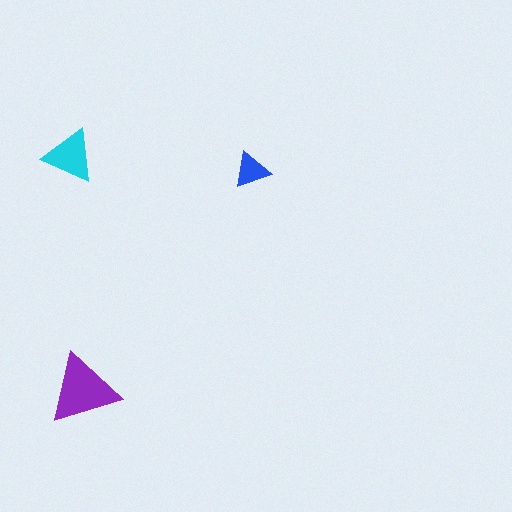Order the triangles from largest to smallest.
the purple one, the cyan one, the blue one.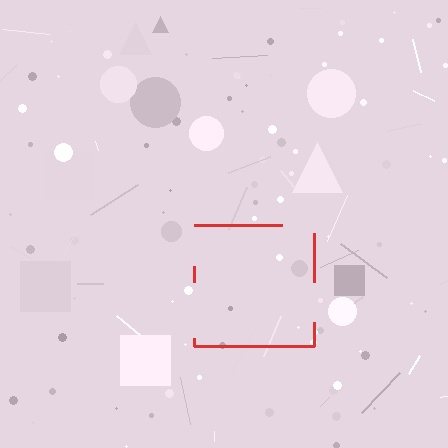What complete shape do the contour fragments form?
The contour fragments form a square.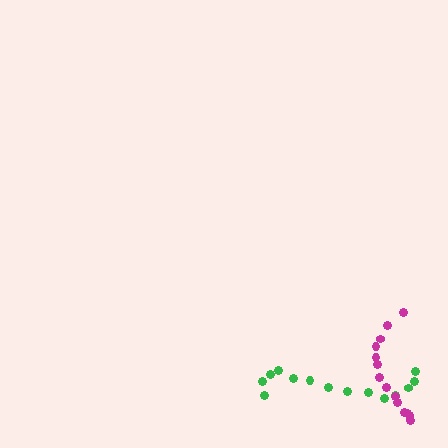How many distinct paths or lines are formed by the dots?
There are 2 distinct paths.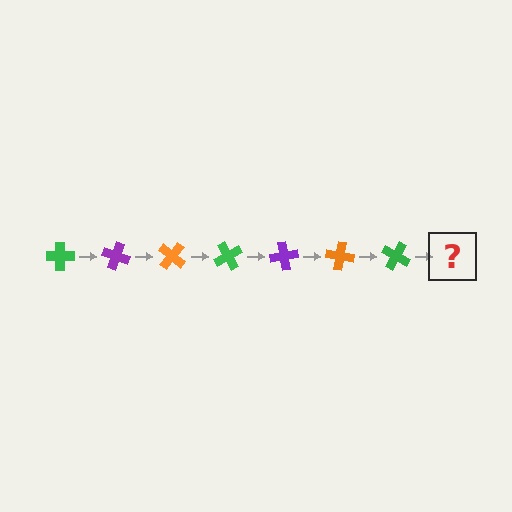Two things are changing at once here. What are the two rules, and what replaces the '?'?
The two rules are that it rotates 20 degrees each step and the color cycles through green, purple, and orange. The '?' should be a purple cross, rotated 140 degrees from the start.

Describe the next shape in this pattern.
It should be a purple cross, rotated 140 degrees from the start.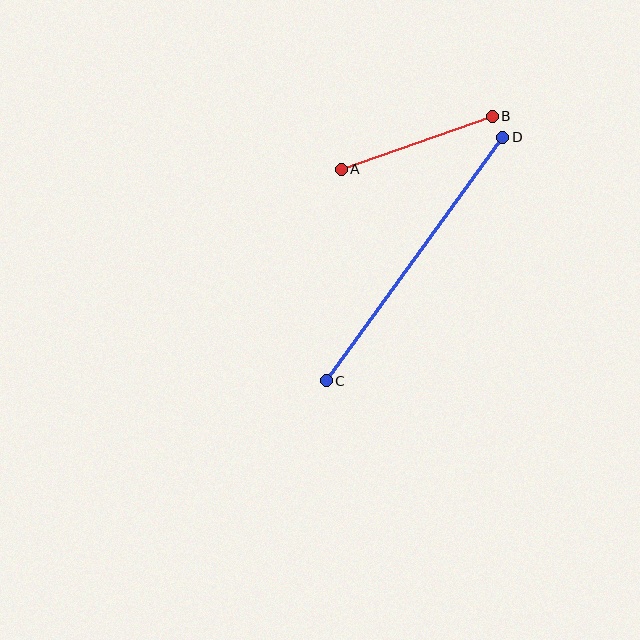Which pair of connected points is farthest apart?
Points C and D are farthest apart.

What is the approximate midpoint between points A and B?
The midpoint is at approximately (417, 143) pixels.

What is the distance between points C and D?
The distance is approximately 301 pixels.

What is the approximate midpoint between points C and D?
The midpoint is at approximately (414, 259) pixels.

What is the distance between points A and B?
The distance is approximately 160 pixels.